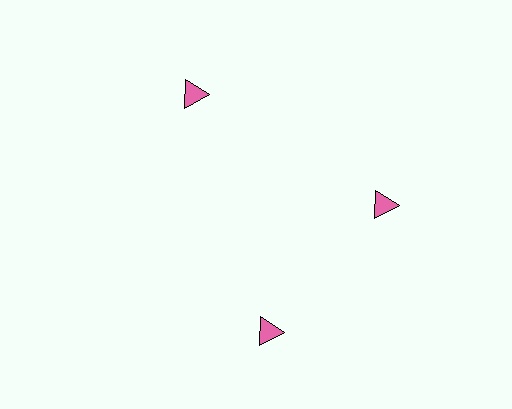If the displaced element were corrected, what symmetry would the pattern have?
It would have 3-fold rotational symmetry — the pattern would map onto itself every 120 degrees.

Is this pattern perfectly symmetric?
No. The 3 pink triangles are arranged in a ring, but one element near the 7 o'clock position is rotated out of alignment along the ring, breaking the 3-fold rotational symmetry.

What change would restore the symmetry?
The symmetry would be restored by rotating it back into even spacing with its neighbors so that all 3 triangles sit at equal angles and equal distance from the center.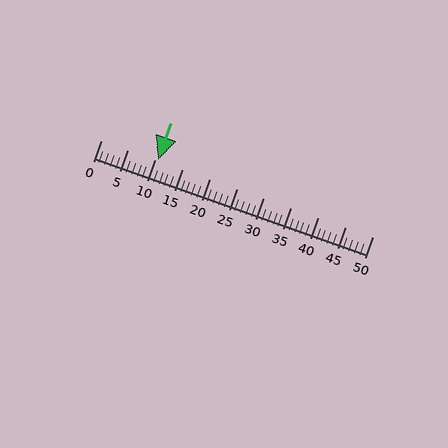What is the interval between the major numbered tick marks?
The major tick marks are spaced 5 units apart.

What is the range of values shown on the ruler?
The ruler shows values from 0 to 50.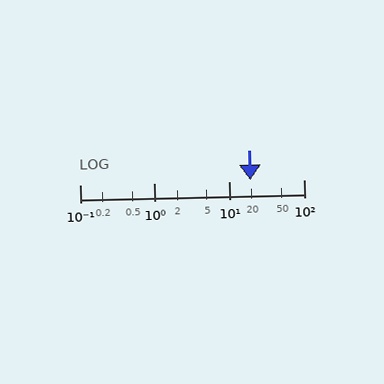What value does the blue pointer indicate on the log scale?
The pointer indicates approximately 19.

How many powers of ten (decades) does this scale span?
The scale spans 3 decades, from 0.1 to 100.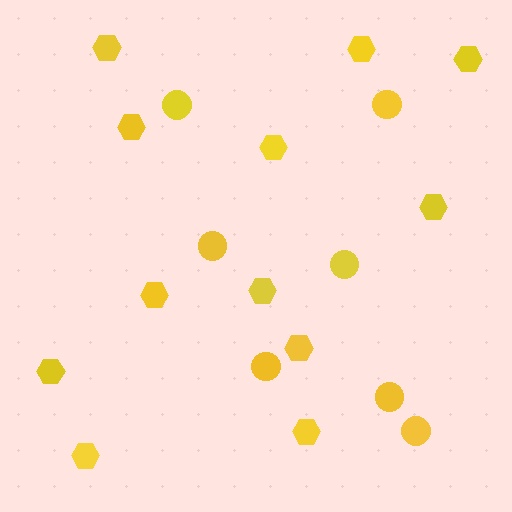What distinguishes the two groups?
There are 2 groups: one group of hexagons (12) and one group of circles (7).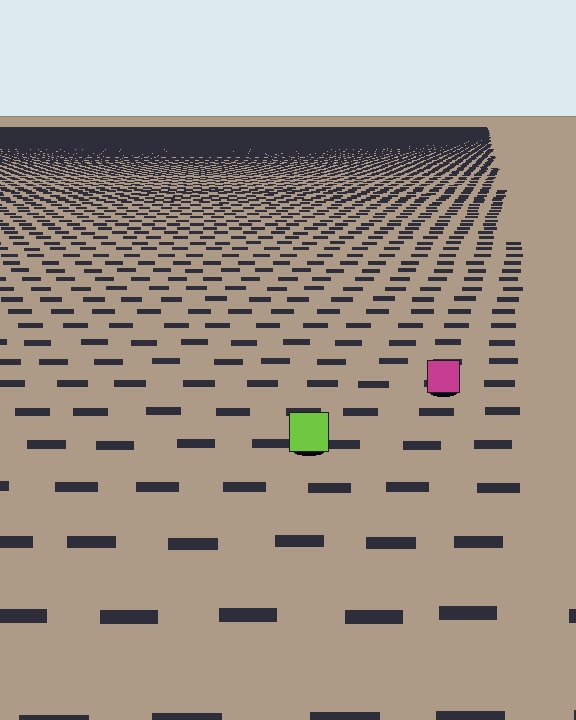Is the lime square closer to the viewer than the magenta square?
Yes. The lime square is closer — you can tell from the texture gradient: the ground texture is coarser near it.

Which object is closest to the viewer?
The lime square is closest. The texture marks near it are larger and more spread out.